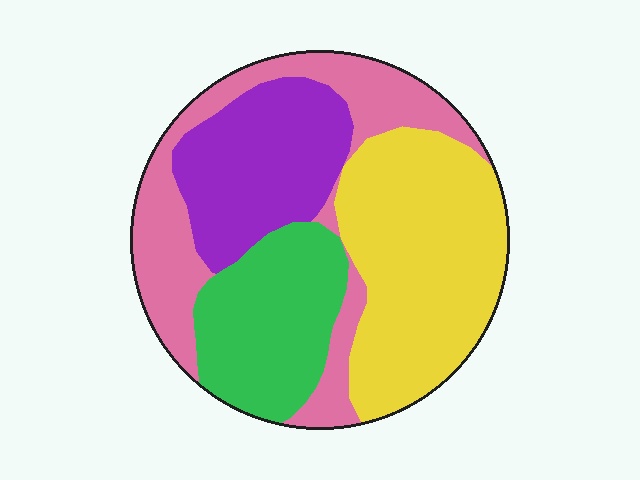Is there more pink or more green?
Pink.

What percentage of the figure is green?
Green covers 20% of the figure.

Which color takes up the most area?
Yellow, at roughly 35%.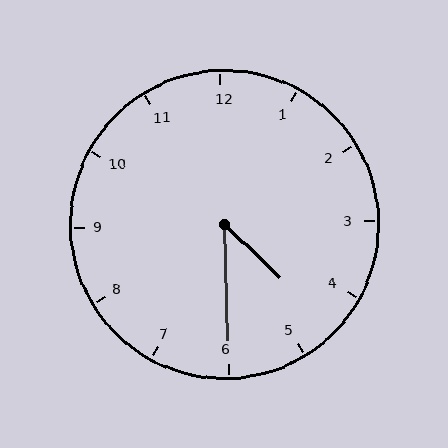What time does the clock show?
4:30.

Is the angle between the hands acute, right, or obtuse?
It is acute.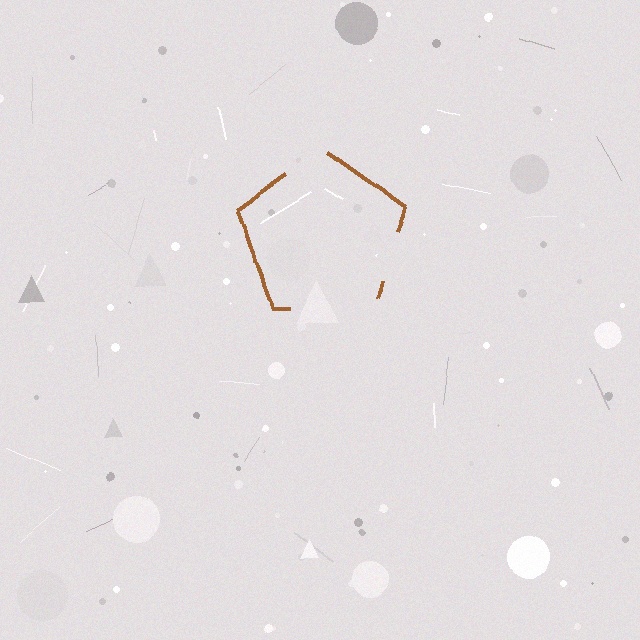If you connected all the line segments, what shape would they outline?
They would outline a pentagon.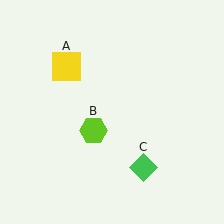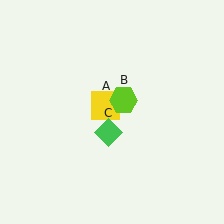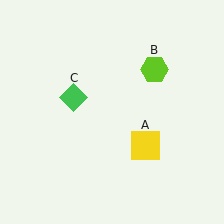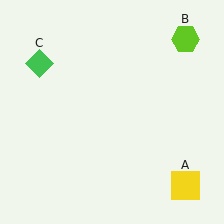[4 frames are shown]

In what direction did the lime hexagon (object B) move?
The lime hexagon (object B) moved up and to the right.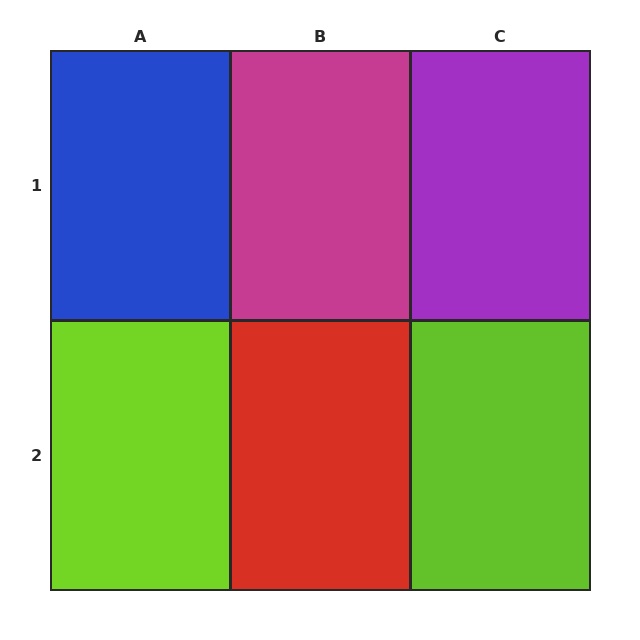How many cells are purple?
1 cell is purple.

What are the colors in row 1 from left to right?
Blue, magenta, purple.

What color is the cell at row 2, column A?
Lime.